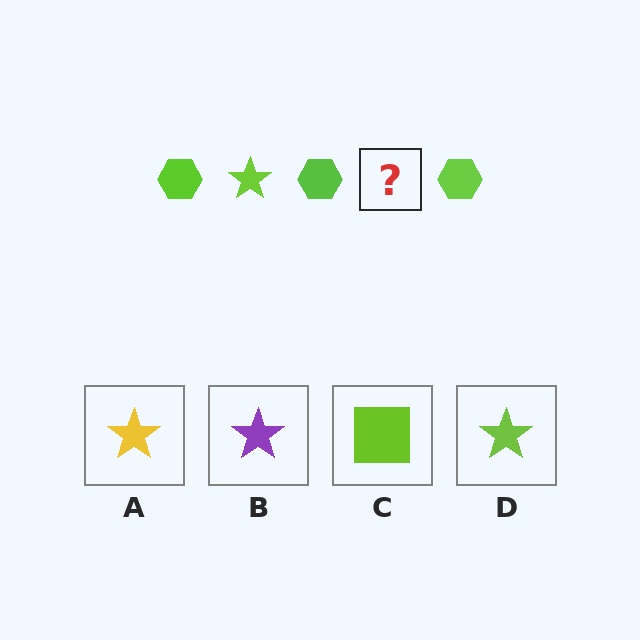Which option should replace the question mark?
Option D.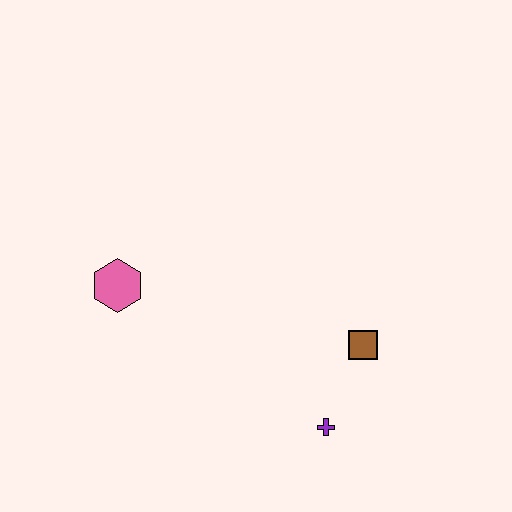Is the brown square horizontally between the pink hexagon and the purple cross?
No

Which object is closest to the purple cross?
The brown square is closest to the purple cross.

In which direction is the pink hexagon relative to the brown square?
The pink hexagon is to the left of the brown square.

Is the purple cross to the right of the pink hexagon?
Yes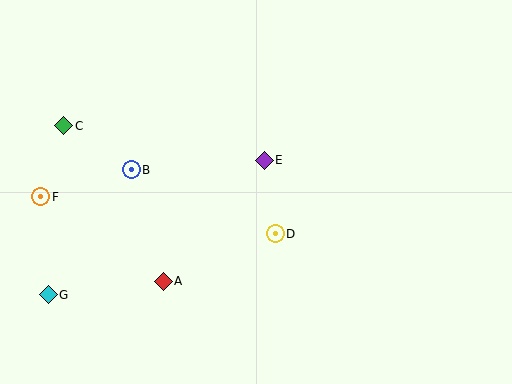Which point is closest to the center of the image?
Point E at (264, 160) is closest to the center.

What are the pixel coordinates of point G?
Point G is at (48, 295).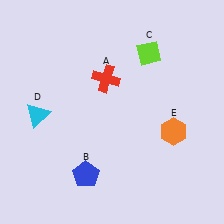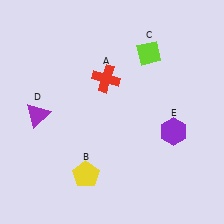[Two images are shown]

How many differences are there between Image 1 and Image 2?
There are 3 differences between the two images.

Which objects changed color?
B changed from blue to yellow. D changed from cyan to purple. E changed from orange to purple.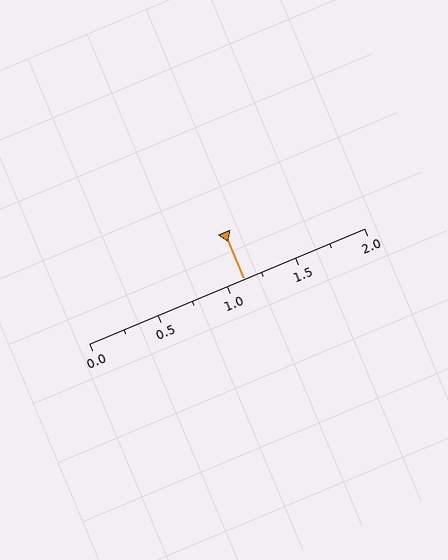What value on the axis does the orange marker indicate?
The marker indicates approximately 1.12.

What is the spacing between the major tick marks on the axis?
The major ticks are spaced 0.5 apart.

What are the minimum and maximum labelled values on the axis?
The axis runs from 0.0 to 2.0.